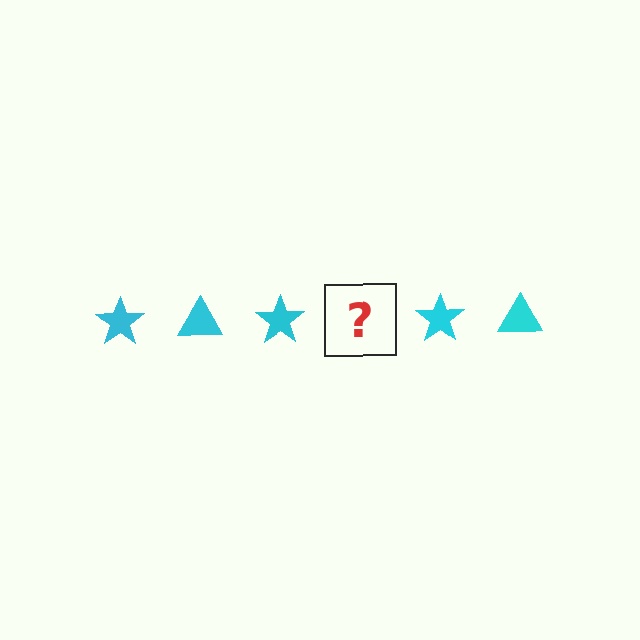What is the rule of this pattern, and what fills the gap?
The rule is that the pattern cycles through star, triangle shapes in cyan. The gap should be filled with a cyan triangle.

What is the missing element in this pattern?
The missing element is a cyan triangle.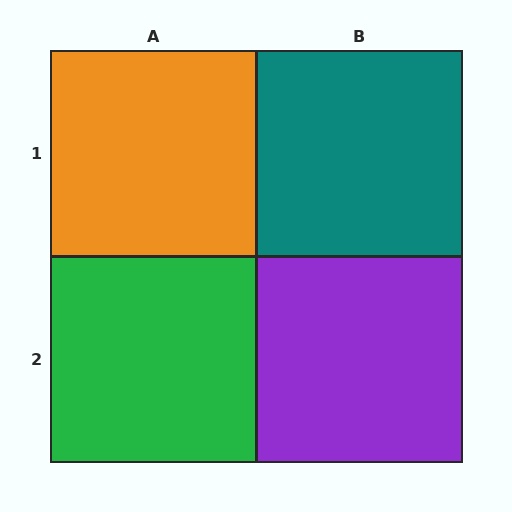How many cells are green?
1 cell is green.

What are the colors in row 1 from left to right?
Orange, teal.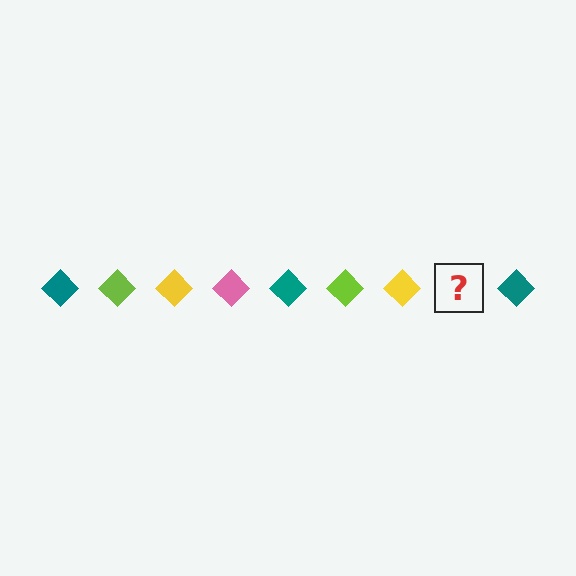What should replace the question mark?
The question mark should be replaced with a pink diamond.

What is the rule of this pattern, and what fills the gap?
The rule is that the pattern cycles through teal, lime, yellow, pink diamonds. The gap should be filled with a pink diamond.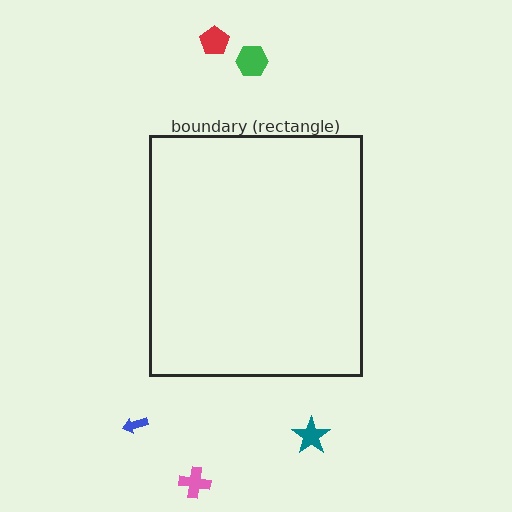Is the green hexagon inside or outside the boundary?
Outside.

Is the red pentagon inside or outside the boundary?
Outside.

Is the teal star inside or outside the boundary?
Outside.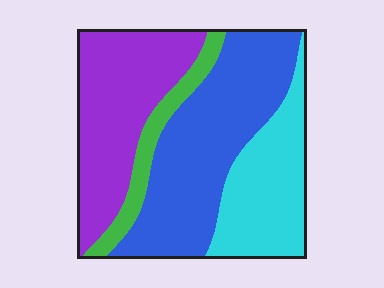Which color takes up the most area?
Blue, at roughly 35%.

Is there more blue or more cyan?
Blue.